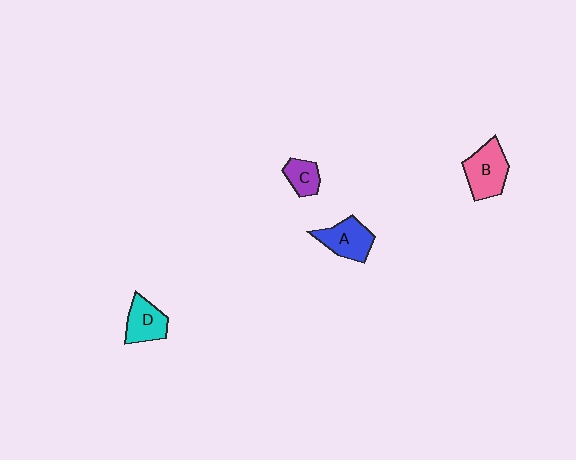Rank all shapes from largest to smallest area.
From largest to smallest: B (pink), A (blue), D (cyan), C (purple).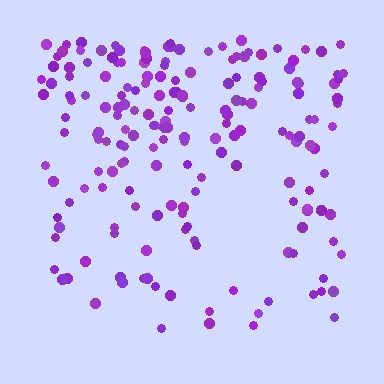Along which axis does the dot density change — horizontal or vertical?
Vertical.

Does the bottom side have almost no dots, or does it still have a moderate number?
Still a moderate number, just noticeably fewer than the top.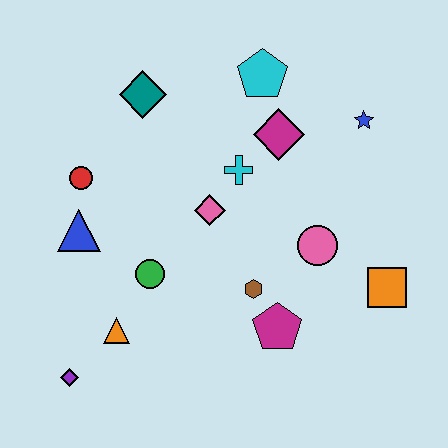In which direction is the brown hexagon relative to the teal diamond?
The brown hexagon is below the teal diamond.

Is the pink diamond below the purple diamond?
No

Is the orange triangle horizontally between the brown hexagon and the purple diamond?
Yes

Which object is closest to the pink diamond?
The cyan cross is closest to the pink diamond.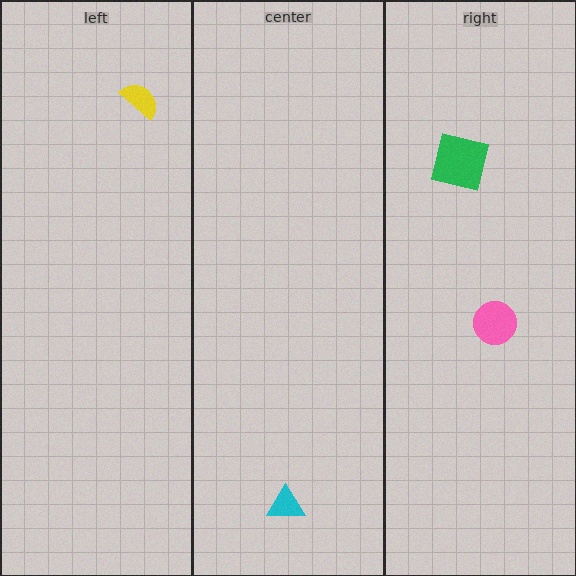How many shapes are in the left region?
1.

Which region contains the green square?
The right region.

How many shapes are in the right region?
2.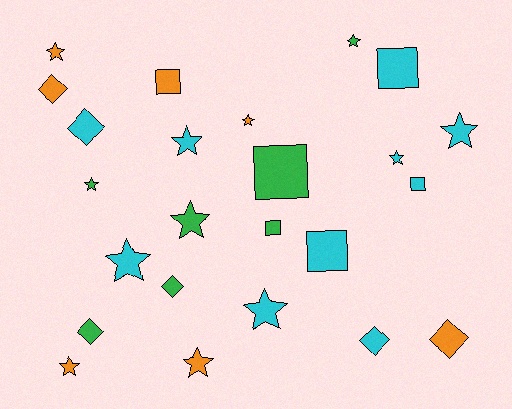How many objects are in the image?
There are 24 objects.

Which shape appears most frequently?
Star, with 12 objects.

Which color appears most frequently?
Cyan, with 10 objects.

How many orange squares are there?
There is 1 orange square.